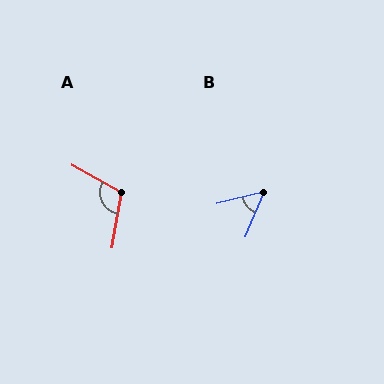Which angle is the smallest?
B, at approximately 54 degrees.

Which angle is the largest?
A, at approximately 110 degrees.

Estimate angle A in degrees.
Approximately 110 degrees.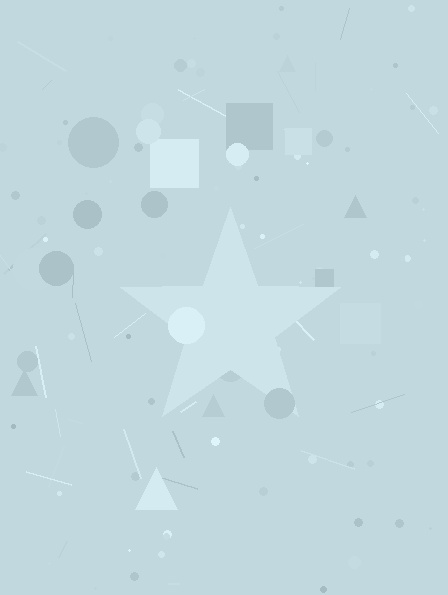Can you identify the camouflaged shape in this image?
The camouflaged shape is a star.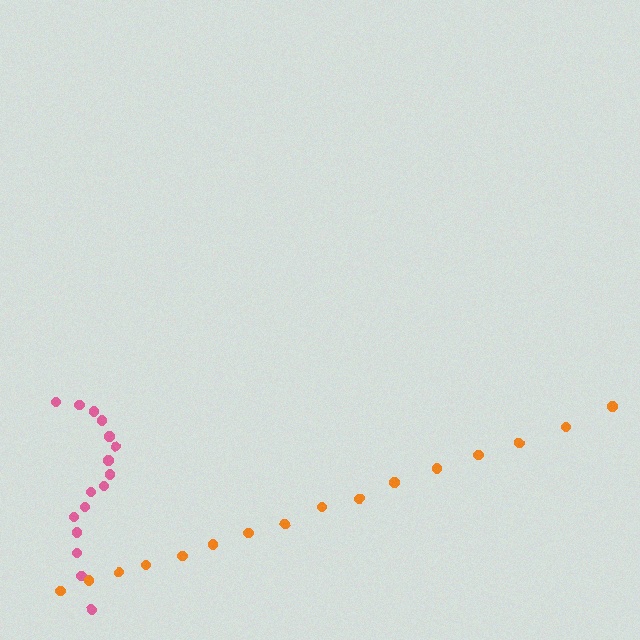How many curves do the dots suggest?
There are 2 distinct paths.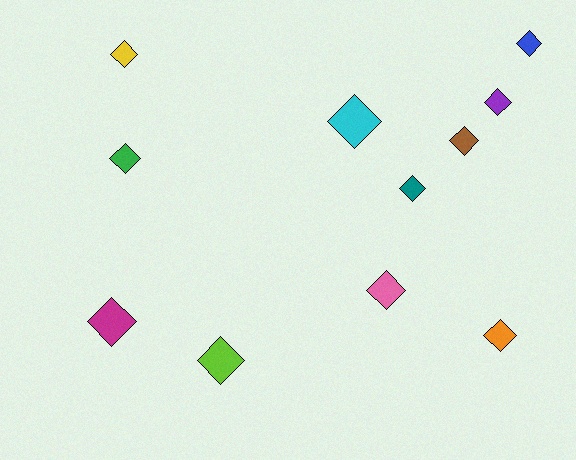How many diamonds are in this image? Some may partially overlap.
There are 11 diamonds.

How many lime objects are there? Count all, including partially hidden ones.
There is 1 lime object.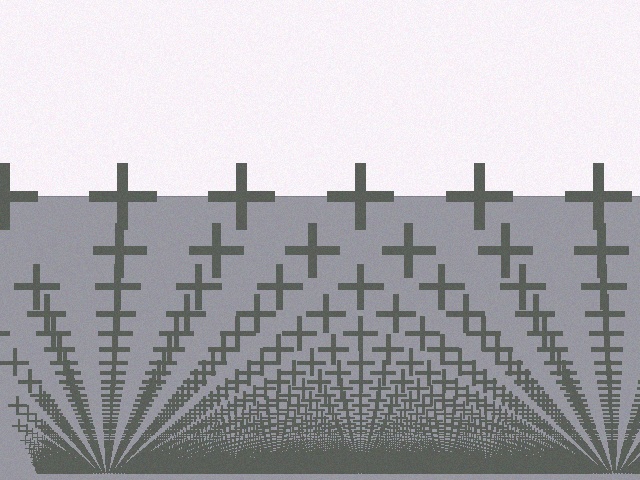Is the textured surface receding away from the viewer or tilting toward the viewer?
The surface appears to tilt toward the viewer. Texture elements get larger and sparser toward the top.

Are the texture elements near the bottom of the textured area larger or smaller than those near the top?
Smaller. The gradient is inverted — elements near the bottom are smaller and denser.